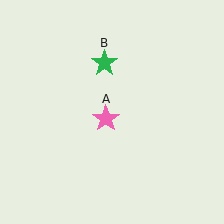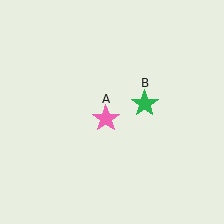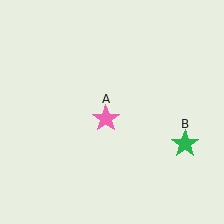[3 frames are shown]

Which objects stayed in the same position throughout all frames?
Pink star (object A) remained stationary.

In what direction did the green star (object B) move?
The green star (object B) moved down and to the right.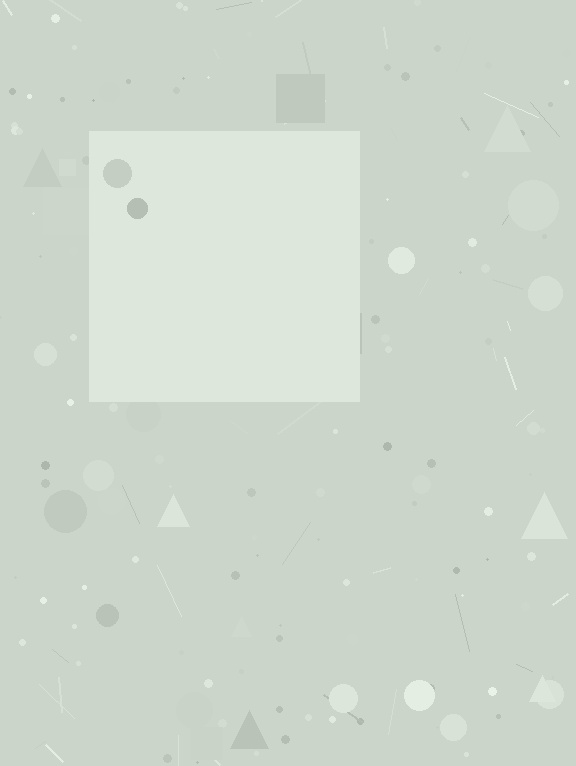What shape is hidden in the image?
A square is hidden in the image.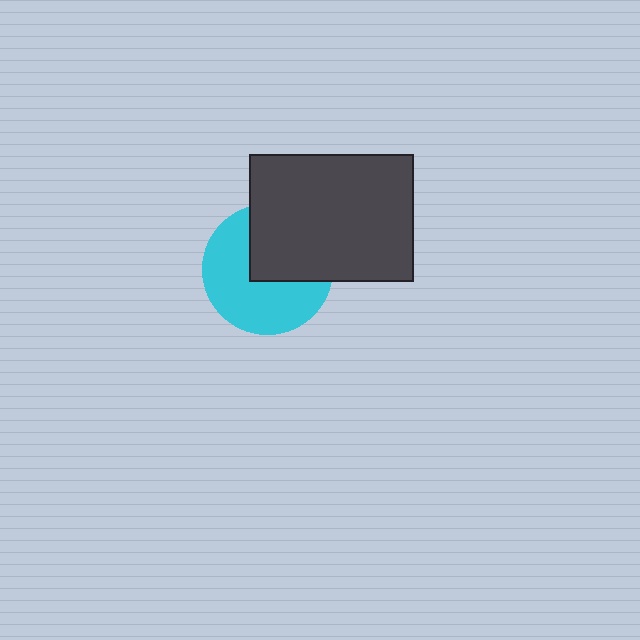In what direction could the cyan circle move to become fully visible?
The cyan circle could move toward the lower-left. That would shift it out from behind the dark gray rectangle entirely.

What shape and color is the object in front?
The object in front is a dark gray rectangle.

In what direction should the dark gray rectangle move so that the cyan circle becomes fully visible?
The dark gray rectangle should move toward the upper-right. That is the shortest direction to clear the overlap and leave the cyan circle fully visible.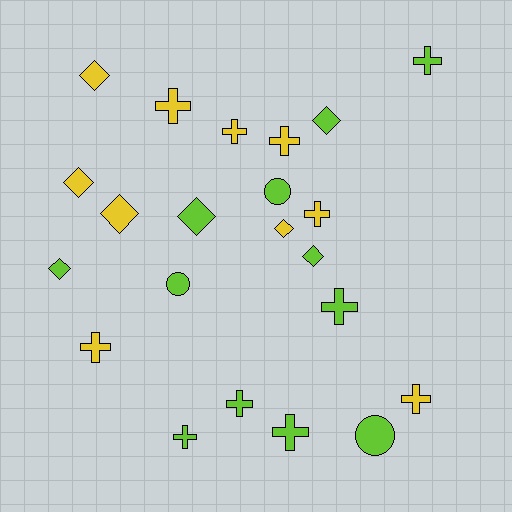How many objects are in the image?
There are 22 objects.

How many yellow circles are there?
There are no yellow circles.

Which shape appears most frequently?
Cross, with 11 objects.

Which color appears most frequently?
Lime, with 12 objects.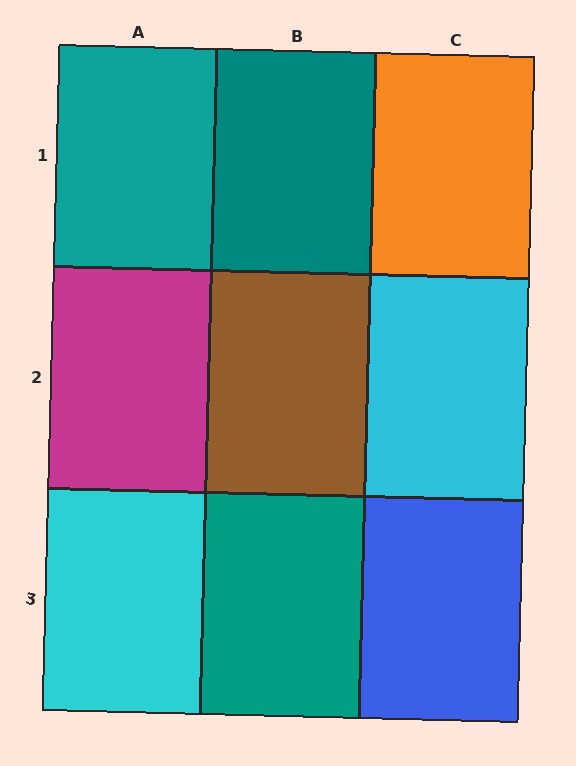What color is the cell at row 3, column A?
Cyan.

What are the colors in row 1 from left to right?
Teal, teal, orange.